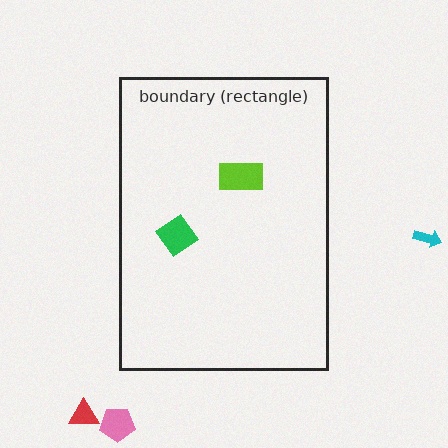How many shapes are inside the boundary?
2 inside, 3 outside.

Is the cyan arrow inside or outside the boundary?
Outside.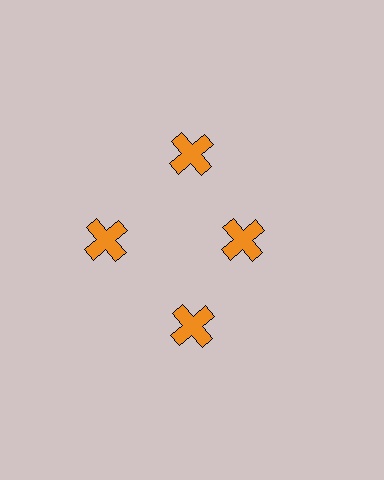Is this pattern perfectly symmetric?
No. The 4 orange crosses are arranged in a ring, but one element near the 3 o'clock position is pulled inward toward the center, breaking the 4-fold rotational symmetry.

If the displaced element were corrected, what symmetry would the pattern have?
It would have 4-fold rotational symmetry — the pattern would map onto itself every 90 degrees.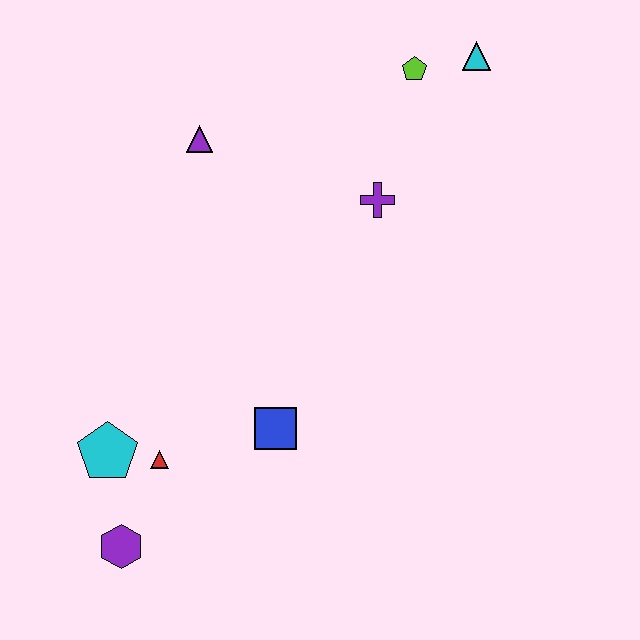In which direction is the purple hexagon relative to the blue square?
The purple hexagon is to the left of the blue square.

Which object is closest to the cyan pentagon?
The red triangle is closest to the cyan pentagon.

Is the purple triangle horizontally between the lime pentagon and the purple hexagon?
Yes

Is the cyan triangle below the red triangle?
No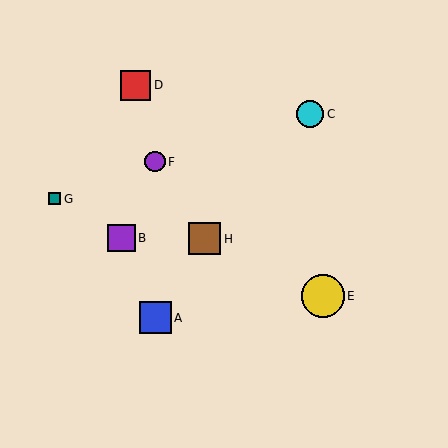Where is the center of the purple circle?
The center of the purple circle is at (155, 162).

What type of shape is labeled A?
Shape A is a blue square.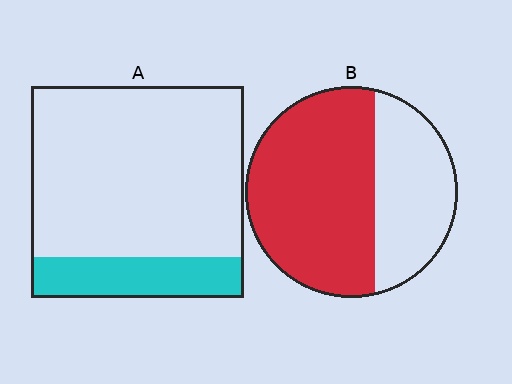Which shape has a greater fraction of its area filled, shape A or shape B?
Shape B.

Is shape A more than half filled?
No.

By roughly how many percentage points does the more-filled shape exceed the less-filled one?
By roughly 45 percentage points (B over A).